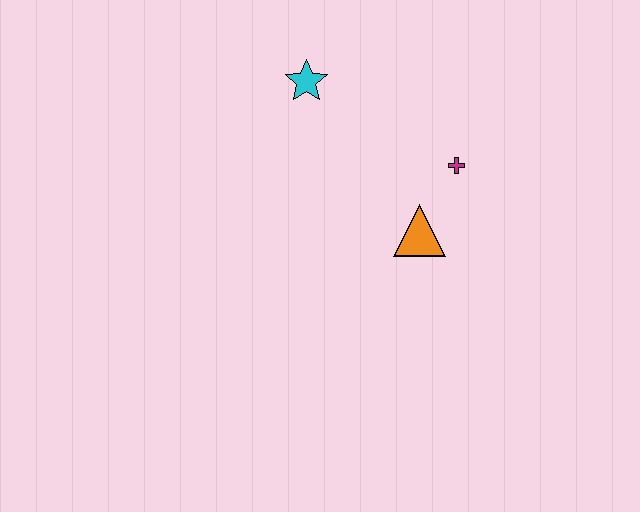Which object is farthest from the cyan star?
The orange triangle is farthest from the cyan star.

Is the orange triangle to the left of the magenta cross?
Yes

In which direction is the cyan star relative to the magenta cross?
The cyan star is to the left of the magenta cross.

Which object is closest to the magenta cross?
The orange triangle is closest to the magenta cross.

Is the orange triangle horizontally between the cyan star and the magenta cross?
Yes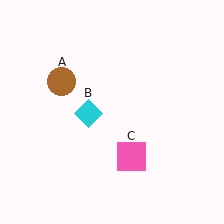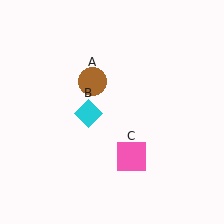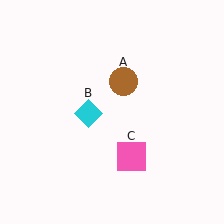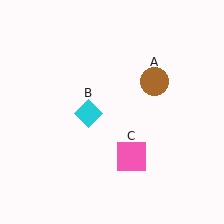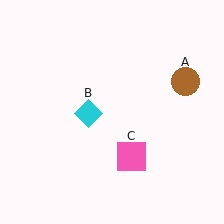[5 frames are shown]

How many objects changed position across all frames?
1 object changed position: brown circle (object A).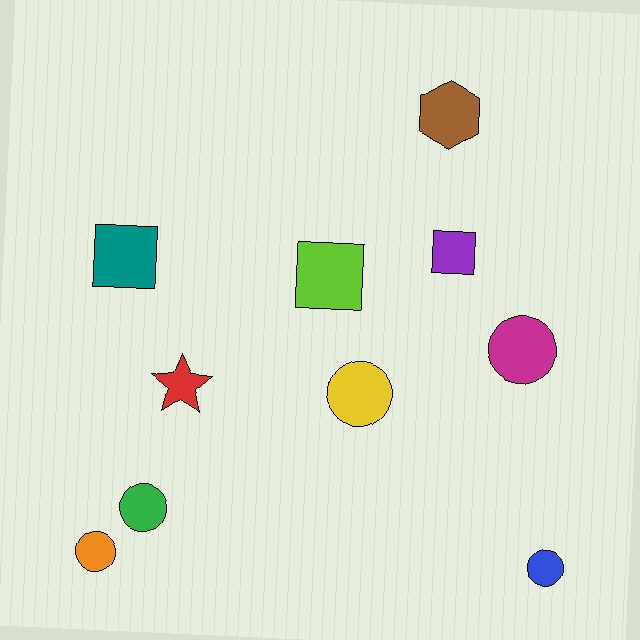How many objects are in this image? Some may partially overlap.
There are 10 objects.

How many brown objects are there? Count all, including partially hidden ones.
There is 1 brown object.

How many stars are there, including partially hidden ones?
There is 1 star.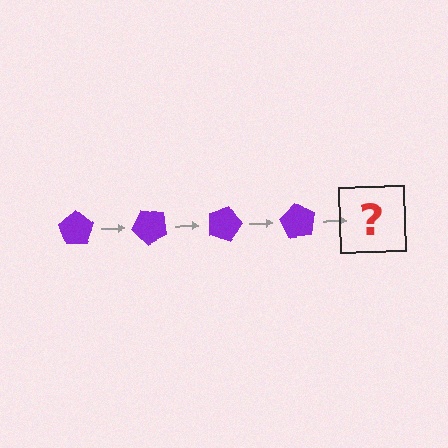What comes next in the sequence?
The next element should be a purple pentagon rotated 180 degrees.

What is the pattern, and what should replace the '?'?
The pattern is that the pentagon rotates 45 degrees each step. The '?' should be a purple pentagon rotated 180 degrees.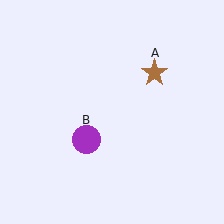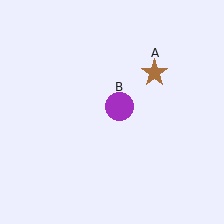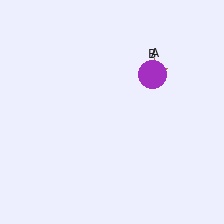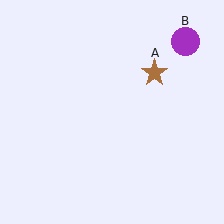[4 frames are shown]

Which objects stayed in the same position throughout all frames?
Brown star (object A) remained stationary.